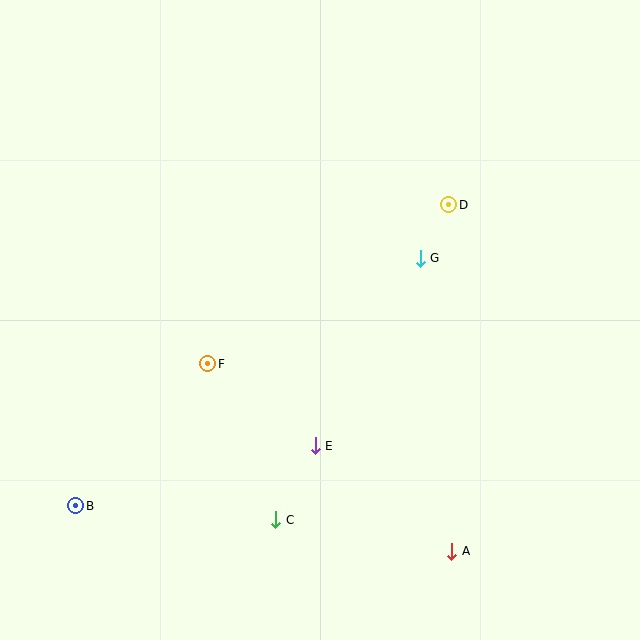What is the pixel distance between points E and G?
The distance between E and G is 215 pixels.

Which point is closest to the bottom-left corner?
Point B is closest to the bottom-left corner.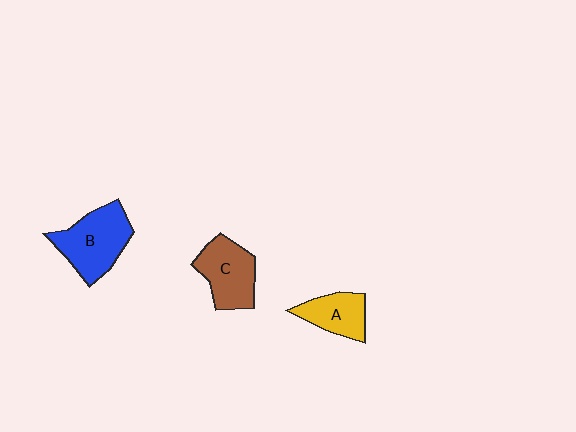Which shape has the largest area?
Shape B (blue).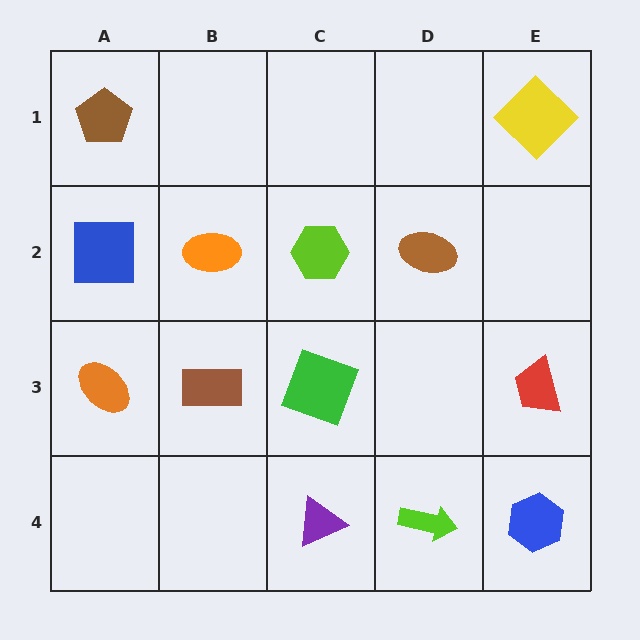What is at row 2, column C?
A lime hexagon.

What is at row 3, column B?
A brown rectangle.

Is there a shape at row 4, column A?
No, that cell is empty.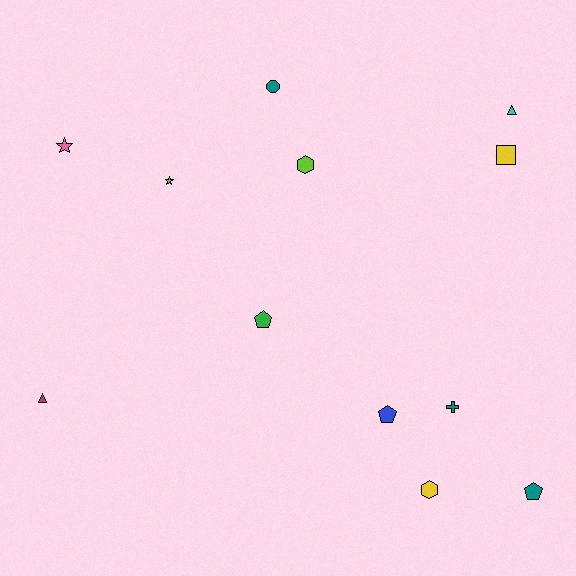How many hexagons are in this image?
There are 2 hexagons.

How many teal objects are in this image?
There are 3 teal objects.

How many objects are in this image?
There are 12 objects.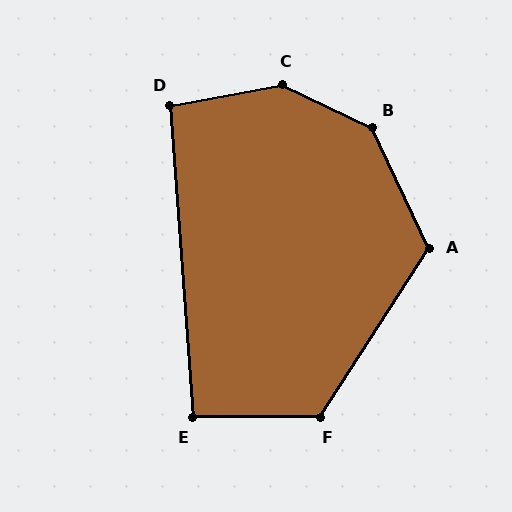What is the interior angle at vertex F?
Approximately 123 degrees (obtuse).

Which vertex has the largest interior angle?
C, at approximately 144 degrees.